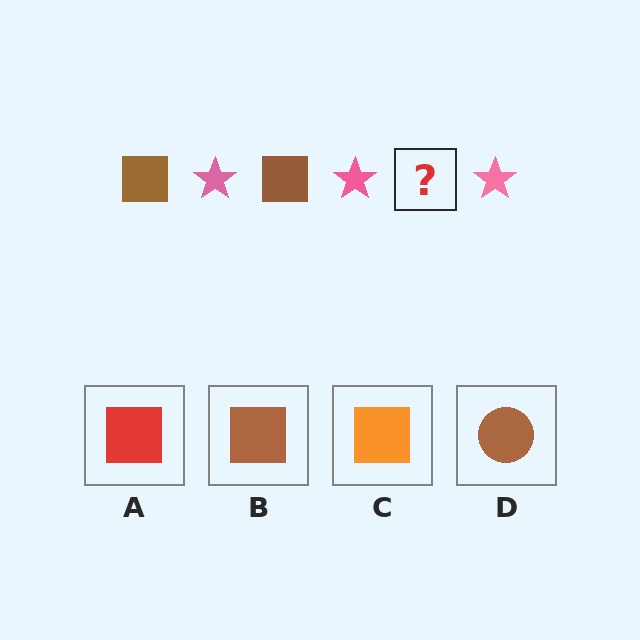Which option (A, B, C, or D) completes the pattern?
B.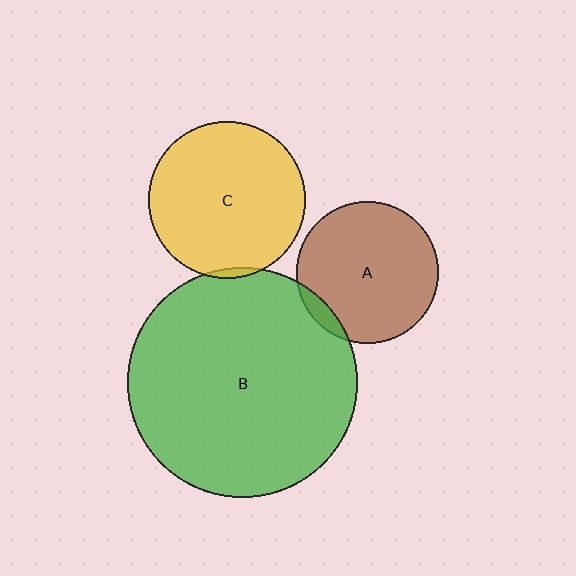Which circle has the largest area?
Circle B (green).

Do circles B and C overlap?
Yes.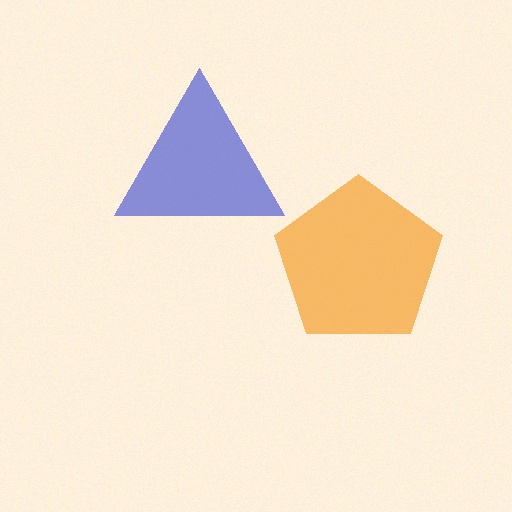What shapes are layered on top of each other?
The layered shapes are: an orange pentagon, a blue triangle.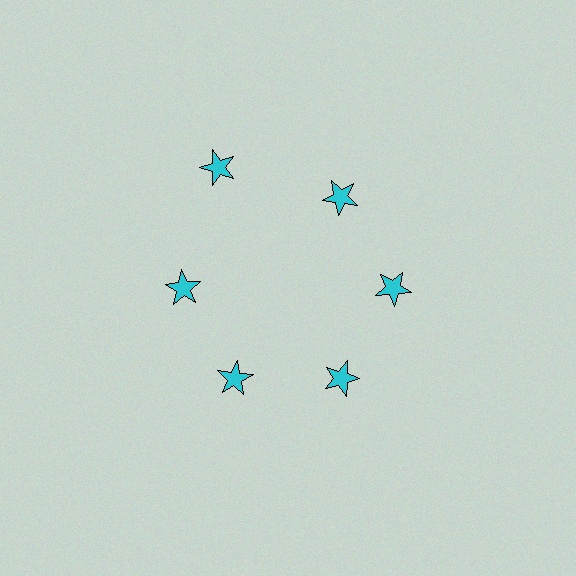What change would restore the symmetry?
The symmetry would be restored by moving it inward, back onto the ring so that all 6 stars sit at equal angles and equal distance from the center.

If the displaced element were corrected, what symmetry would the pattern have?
It would have 6-fold rotational symmetry — the pattern would map onto itself every 60 degrees.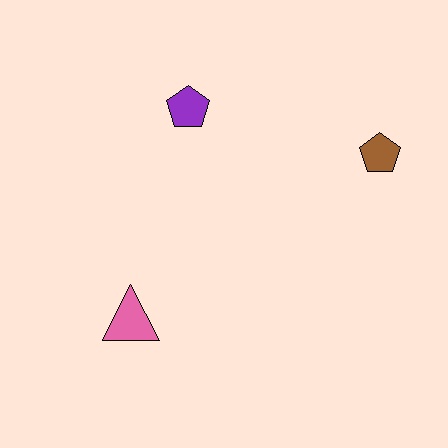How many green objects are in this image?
There are no green objects.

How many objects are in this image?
There are 3 objects.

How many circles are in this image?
There are no circles.